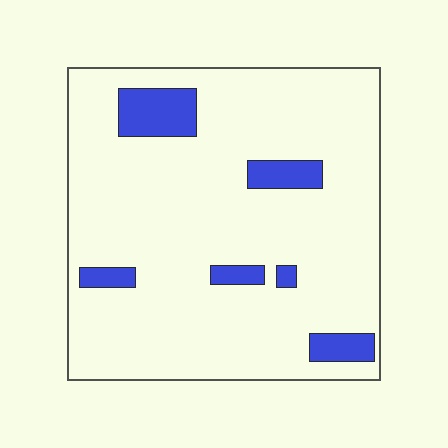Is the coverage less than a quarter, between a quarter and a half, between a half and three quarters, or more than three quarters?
Less than a quarter.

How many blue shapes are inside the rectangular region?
6.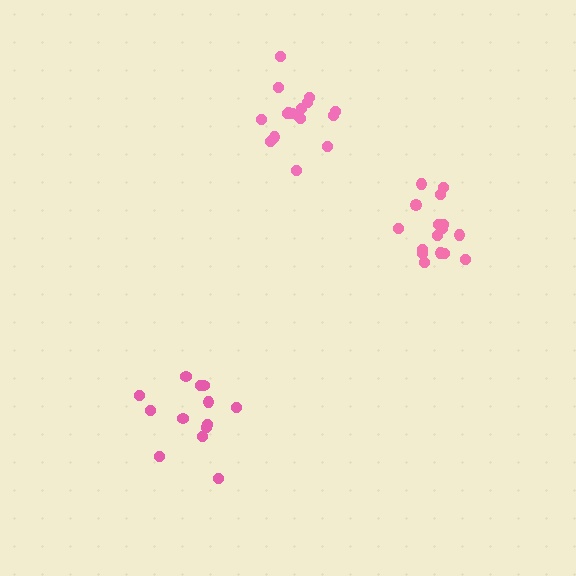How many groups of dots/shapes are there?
There are 3 groups.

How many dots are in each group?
Group 1: 16 dots, Group 2: 17 dots, Group 3: 13 dots (46 total).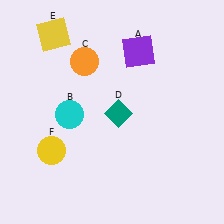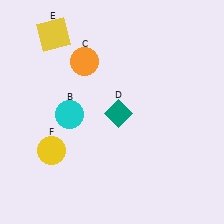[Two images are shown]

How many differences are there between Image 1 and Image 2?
There is 1 difference between the two images.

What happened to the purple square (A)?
The purple square (A) was removed in Image 2. It was in the top-right area of Image 1.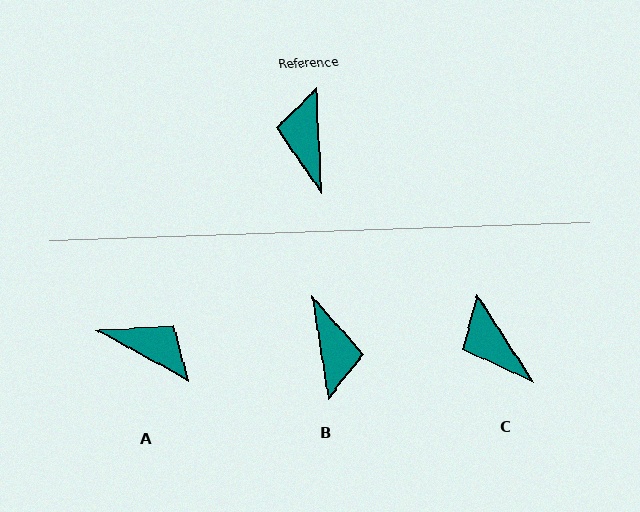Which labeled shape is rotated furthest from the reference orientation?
B, about 173 degrees away.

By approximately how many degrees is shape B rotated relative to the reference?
Approximately 173 degrees clockwise.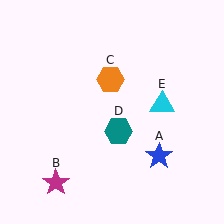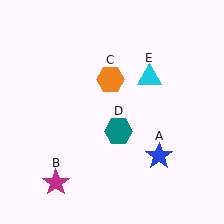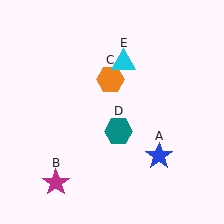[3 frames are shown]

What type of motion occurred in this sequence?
The cyan triangle (object E) rotated counterclockwise around the center of the scene.